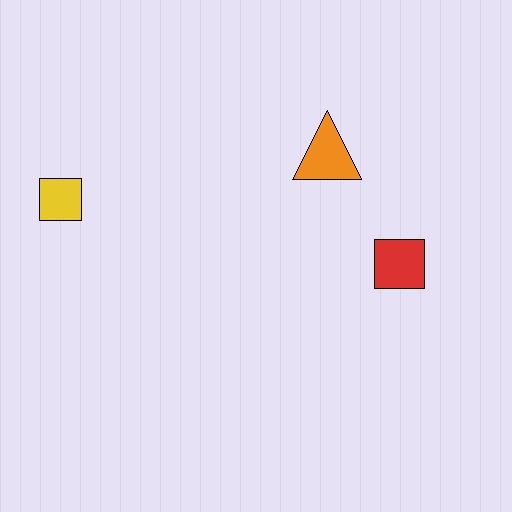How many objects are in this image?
There are 3 objects.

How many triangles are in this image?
There is 1 triangle.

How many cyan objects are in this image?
There are no cyan objects.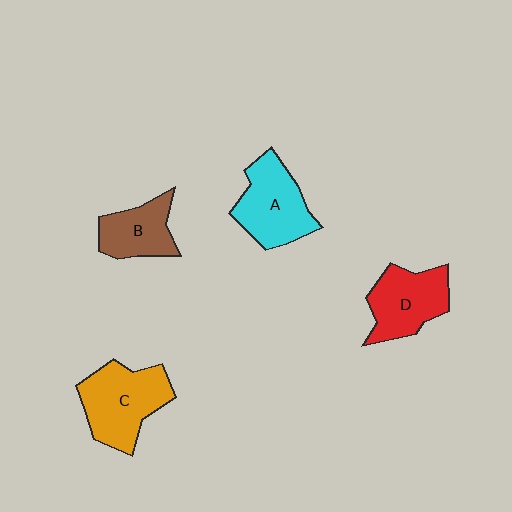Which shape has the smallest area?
Shape B (brown).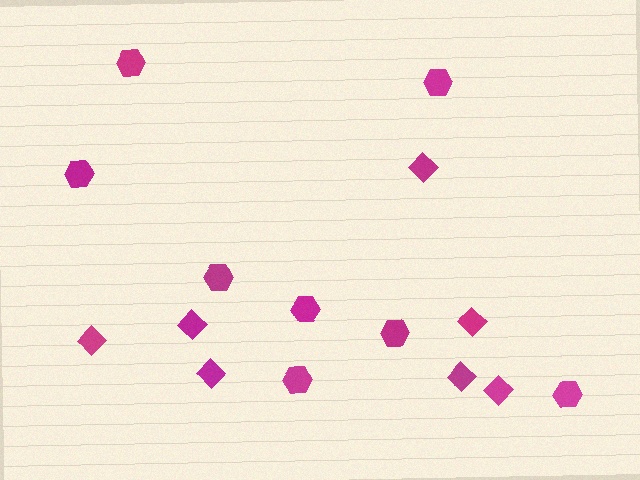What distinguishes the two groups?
There are 2 groups: one group of hexagons (8) and one group of diamonds (7).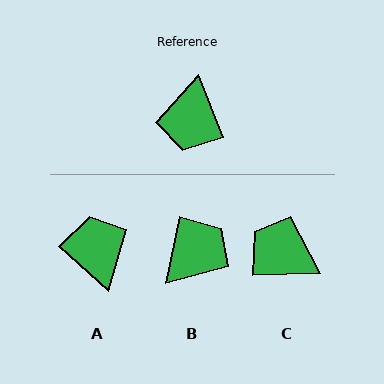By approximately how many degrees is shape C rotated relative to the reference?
Approximately 111 degrees clockwise.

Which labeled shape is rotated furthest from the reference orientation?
A, about 154 degrees away.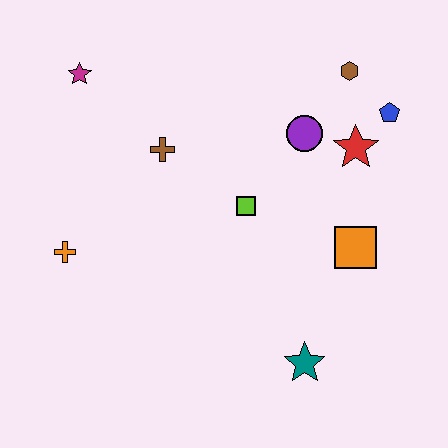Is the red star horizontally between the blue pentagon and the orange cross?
Yes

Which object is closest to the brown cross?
The lime square is closest to the brown cross.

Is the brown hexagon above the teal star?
Yes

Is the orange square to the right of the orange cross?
Yes